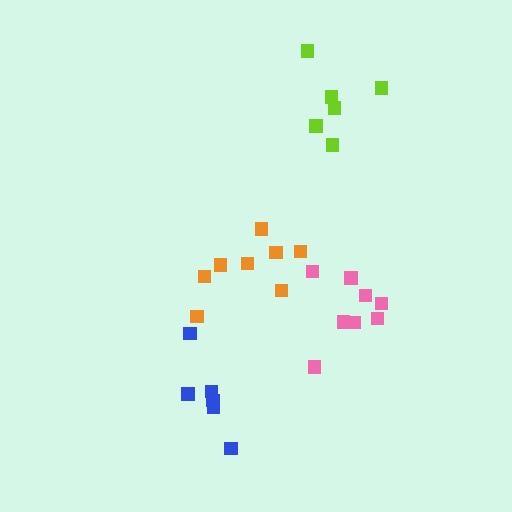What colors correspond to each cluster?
The clusters are colored: orange, pink, blue, lime.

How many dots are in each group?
Group 1: 8 dots, Group 2: 8 dots, Group 3: 6 dots, Group 4: 6 dots (28 total).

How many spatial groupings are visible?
There are 4 spatial groupings.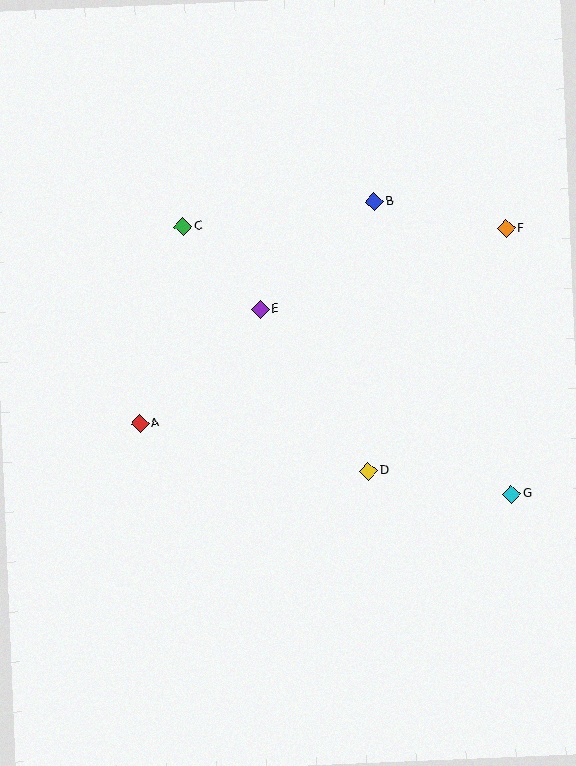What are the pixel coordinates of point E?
Point E is at (260, 309).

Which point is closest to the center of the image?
Point E at (260, 309) is closest to the center.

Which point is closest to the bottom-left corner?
Point A is closest to the bottom-left corner.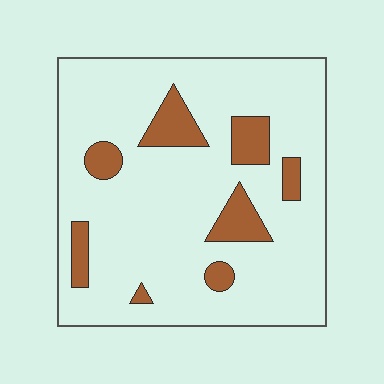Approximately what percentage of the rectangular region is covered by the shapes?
Approximately 15%.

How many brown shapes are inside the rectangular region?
8.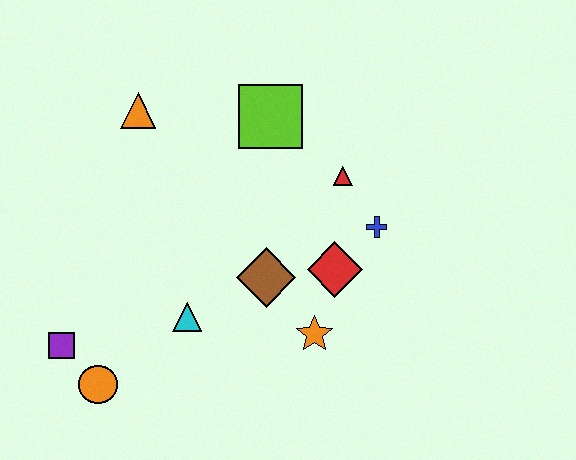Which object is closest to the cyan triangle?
The brown diamond is closest to the cyan triangle.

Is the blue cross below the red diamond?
No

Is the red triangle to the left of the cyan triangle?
No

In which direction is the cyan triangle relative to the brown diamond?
The cyan triangle is to the left of the brown diamond.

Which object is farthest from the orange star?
The orange triangle is farthest from the orange star.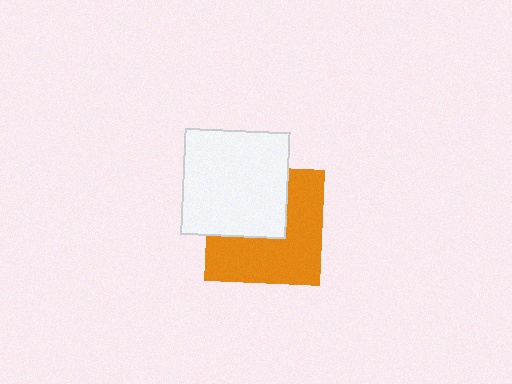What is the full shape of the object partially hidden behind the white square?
The partially hidden object is an orange square.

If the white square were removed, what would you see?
You would see the complete orange square.